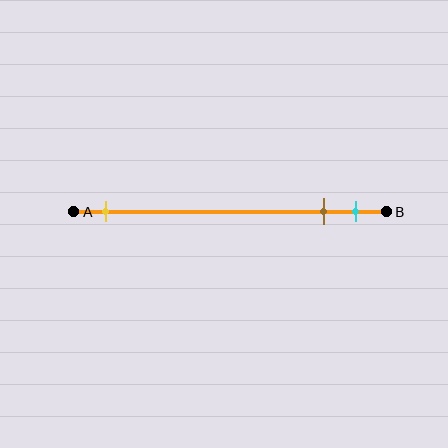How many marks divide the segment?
There are 3 marks dividing the segment.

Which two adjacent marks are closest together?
The brown and cyan marks are the closest adjacent pair.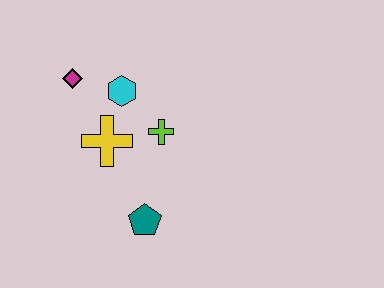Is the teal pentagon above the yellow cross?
No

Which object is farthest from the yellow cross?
The teal pentagon is farthest from the yellow cross.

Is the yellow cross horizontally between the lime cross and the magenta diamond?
Yes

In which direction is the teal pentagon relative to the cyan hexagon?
The teal pentagon is below the cyan hexagon.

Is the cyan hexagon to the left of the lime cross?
Yes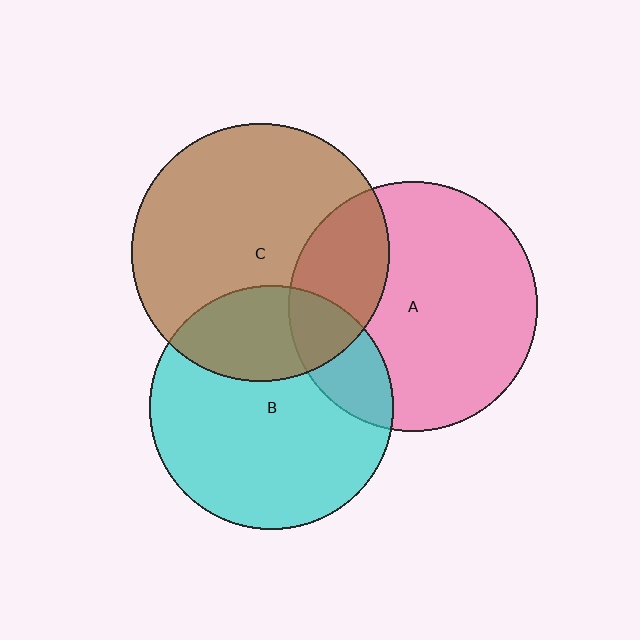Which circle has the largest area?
Circle C (brown).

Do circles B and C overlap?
Yes.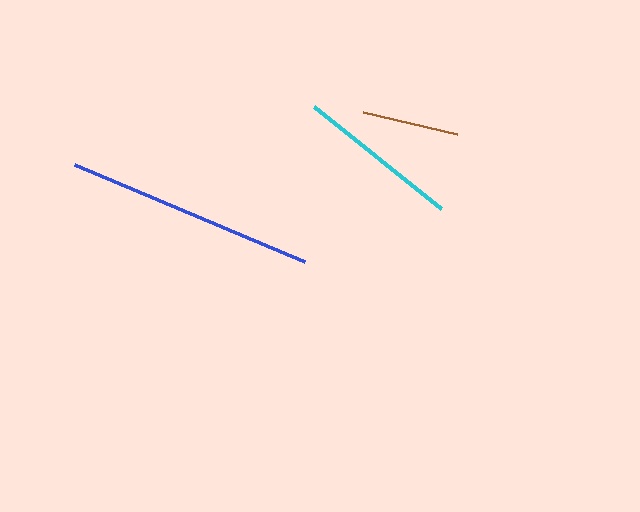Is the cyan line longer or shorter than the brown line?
The cyan line is longer than the brown line.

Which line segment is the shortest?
The brown line is the shortest at approximately 97 pixels.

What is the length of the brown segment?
The brown segment is approximately 97 pixels long.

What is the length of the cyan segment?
The cyan segment is approximately 163 pixels long.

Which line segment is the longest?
The blue line is the longest at approximately 249 pixels.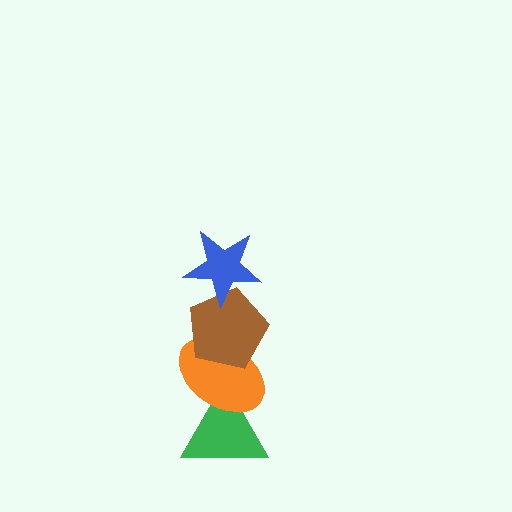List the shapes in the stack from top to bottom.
From top to bottom: the blue star, the brown pentagon, the orange ellipse, the green triangle.